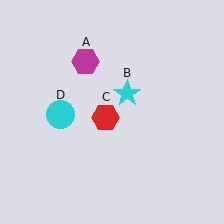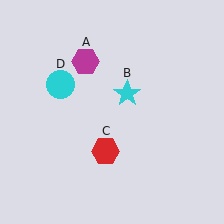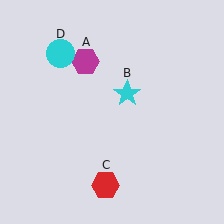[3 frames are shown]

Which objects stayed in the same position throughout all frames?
Magenta hexagon (object A) and cyan star (object B) remained stationary.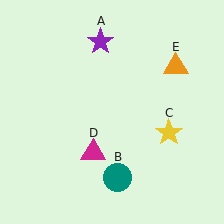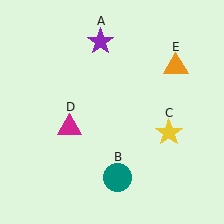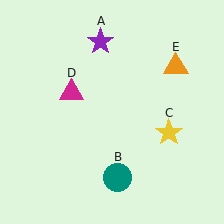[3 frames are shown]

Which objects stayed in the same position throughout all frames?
Purple star (object A) and teal circle (object B) and yellow star (object C) and orange triangle (object E) remained stationary.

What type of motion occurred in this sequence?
The magenta triangle (object D) rotated clockwise around the center of the scene.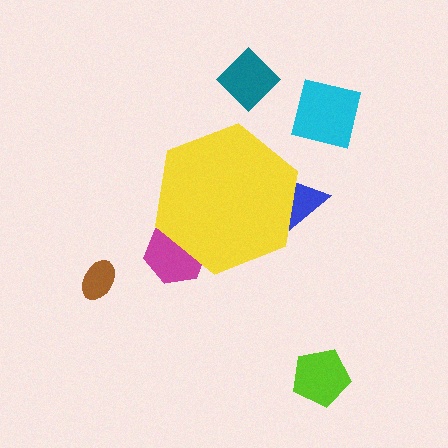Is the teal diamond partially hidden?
No, the teal diamond is fully visible.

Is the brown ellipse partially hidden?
No, the brown ellipse is fully visible.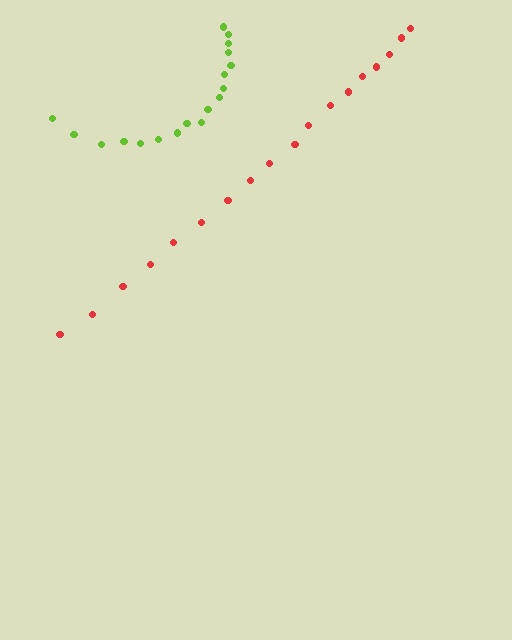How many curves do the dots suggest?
There are 2 distinct paths.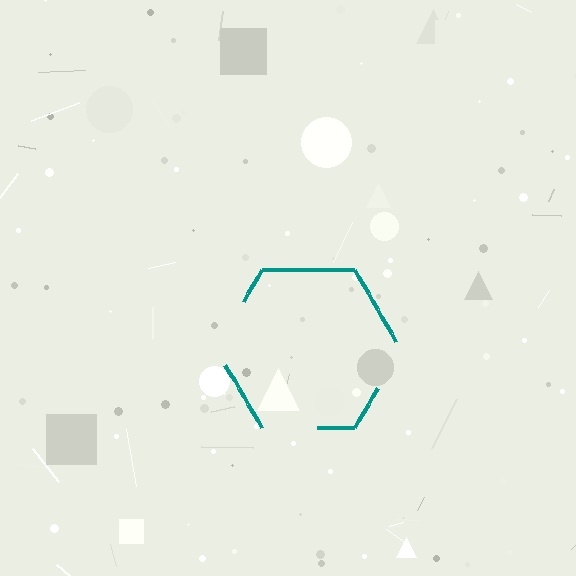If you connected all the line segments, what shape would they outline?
They would outline a hexagon.